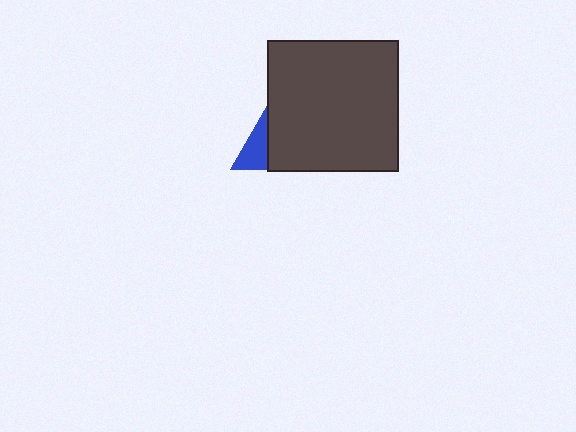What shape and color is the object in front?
The object in front is a dark gray square.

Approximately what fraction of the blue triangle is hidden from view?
Roughly 66% of the blue triangle is hidden behind the dark gray square.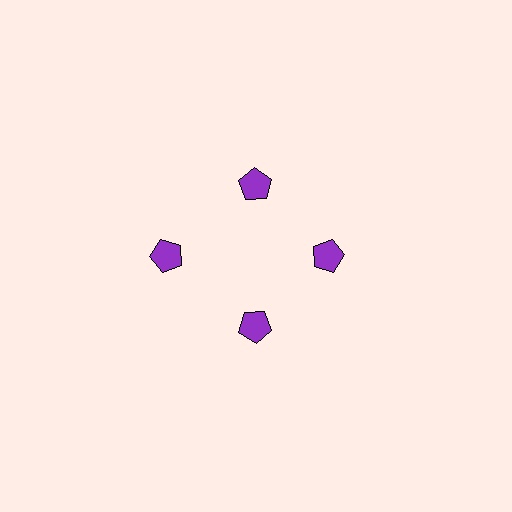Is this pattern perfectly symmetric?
No. The 4 purple pentagons are arranged in a ring, but one element near the 9 o'clock position is pushed outward from the center, breaking the 4-fold rotational symmetry.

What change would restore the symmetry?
The symmetry would be restored by moving it inward, back onto the ring so that all 4 pentagons sit at equal angles and equal distance from the center.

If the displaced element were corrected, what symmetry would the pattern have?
It would have 4-fold rotational symmetry — the pattern would map onto itself every 90 degrees.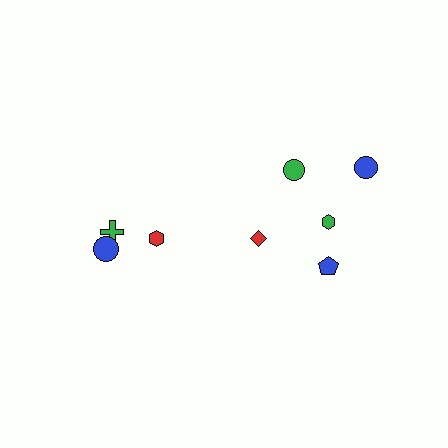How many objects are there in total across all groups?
There are 8 objects.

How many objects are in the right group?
There are 5 objects.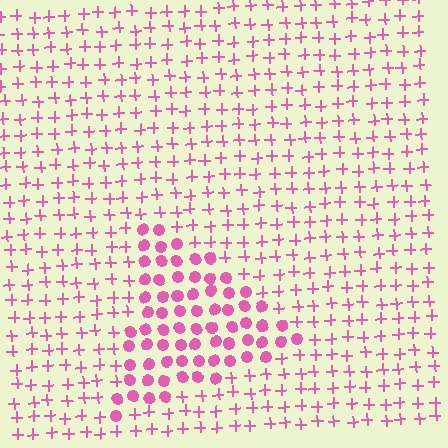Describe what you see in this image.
The image is filled with small pink elements arranged in a uniform grid. A triangle-shaped region contains circles, while the surrounding area contains plus signs. The boundary is defined purely by the change in element shape.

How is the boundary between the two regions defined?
The boundary is defined by a change in element shape: circles inside vs. plus signs outside. All elements share the same color and spacing.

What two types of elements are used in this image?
The image uses circles inside the triangle region and plus signs outside it.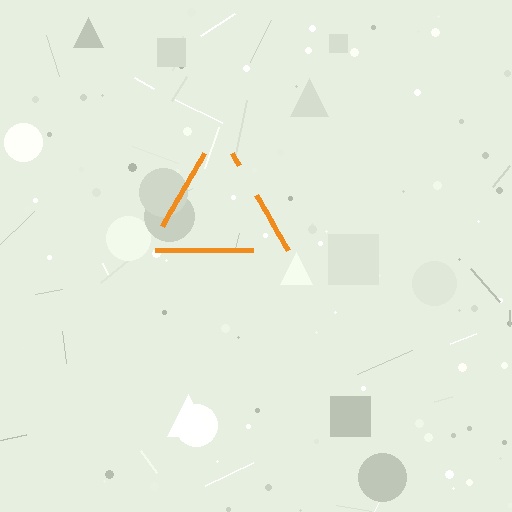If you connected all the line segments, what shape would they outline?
They would outline a triangle.